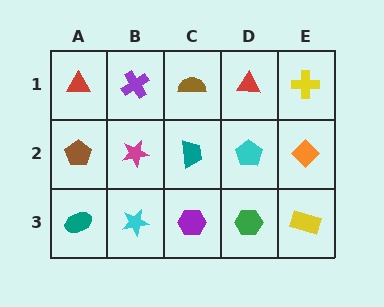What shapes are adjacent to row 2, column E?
A yellow cross (row 1, column E), a yellow rectangle (row 3, column E), a cyan pentagon (row 2, column D).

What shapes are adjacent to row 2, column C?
A brown semicircle (row 1, column C), a purple hexagon (row 3, column C), a magenta star (row 2, column B), a cyan pentagon (row 2, column D).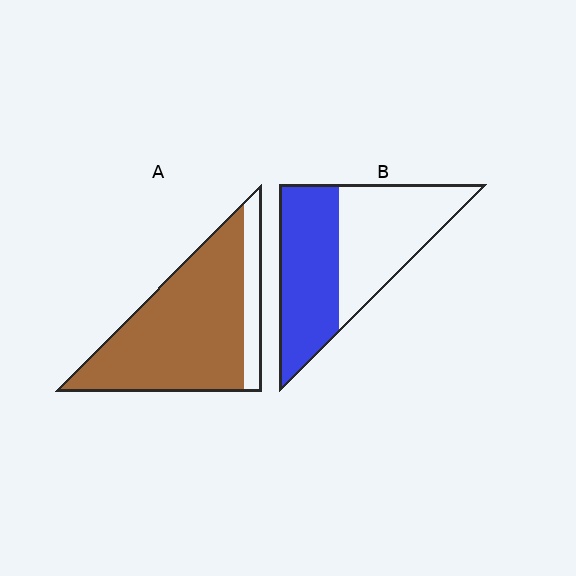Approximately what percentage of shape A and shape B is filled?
A is approximately 85% and B is approximately 50%.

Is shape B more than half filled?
Roughly half.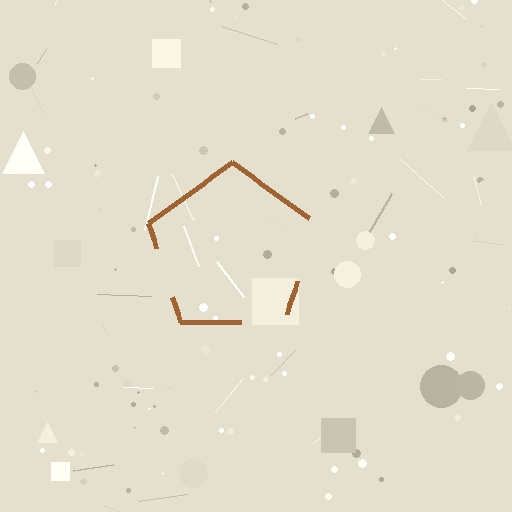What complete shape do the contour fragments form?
The contour fragments form a pentagon.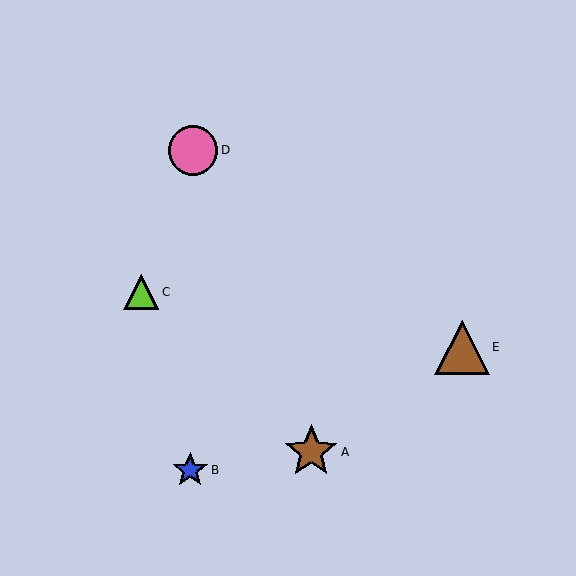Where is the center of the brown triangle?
The center of the brown triangle is at (462, 347).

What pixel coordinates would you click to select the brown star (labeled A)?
Click at (311, 452) to select the brown star A.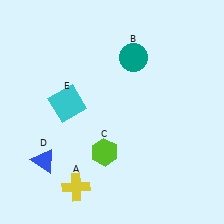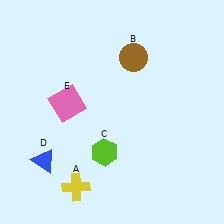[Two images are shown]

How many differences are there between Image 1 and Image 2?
There are 2 differences between the two images.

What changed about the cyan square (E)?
In Image 1, E is cyan. In Image 2, it changed to pink.